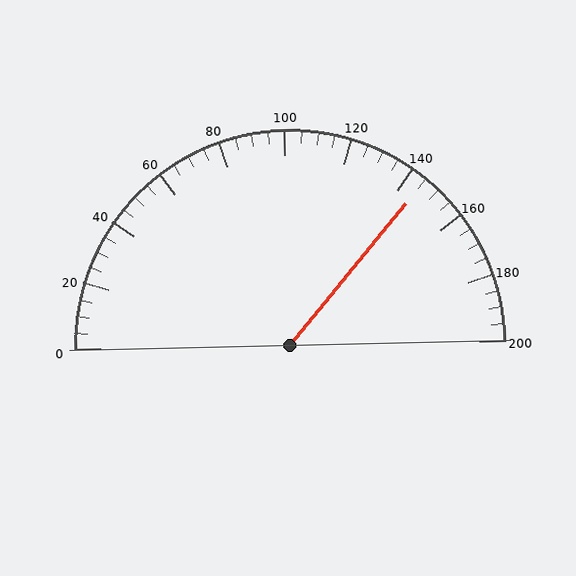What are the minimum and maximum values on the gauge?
The gauge ranges from 0 to 200.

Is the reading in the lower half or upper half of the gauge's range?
The reading is in the upper half of the range (0 to 200).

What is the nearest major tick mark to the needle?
The nearest major tick mark is 140.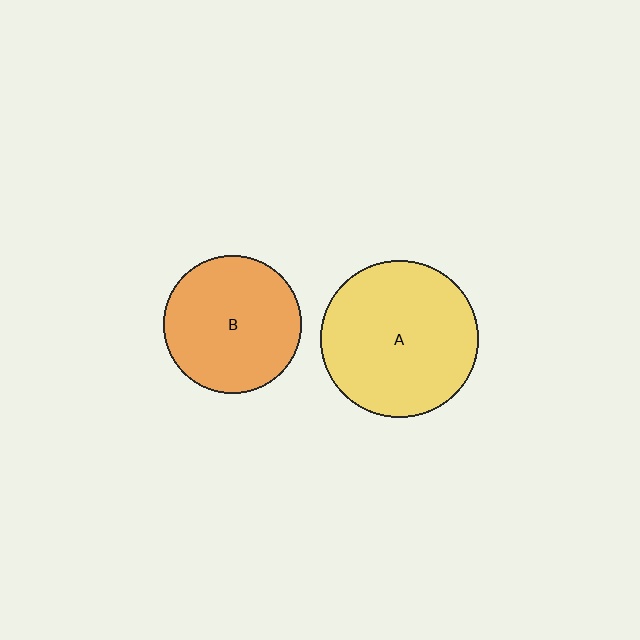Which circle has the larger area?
Circle A (yellow).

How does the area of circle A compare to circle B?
Approximately 1.3 times.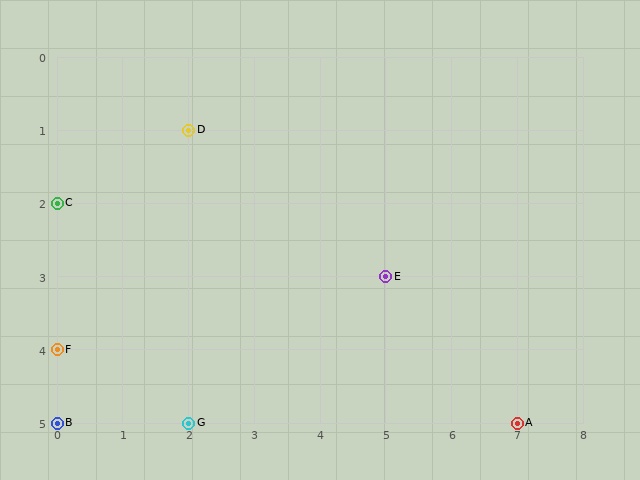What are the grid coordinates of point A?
Point A is at grid coordinates (7, 5).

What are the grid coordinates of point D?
Point D is at grid coordinates (2, 1).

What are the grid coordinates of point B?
Point B is at grid coordinates (0, 5).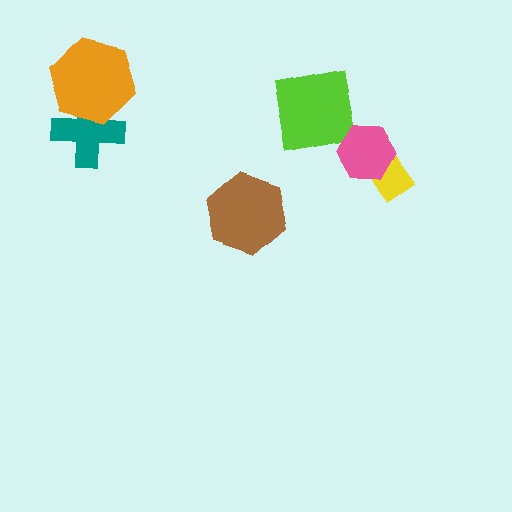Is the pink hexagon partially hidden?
No, no other shape covers it.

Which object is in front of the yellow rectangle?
The pink hexagon is in front of the yellow rectangle.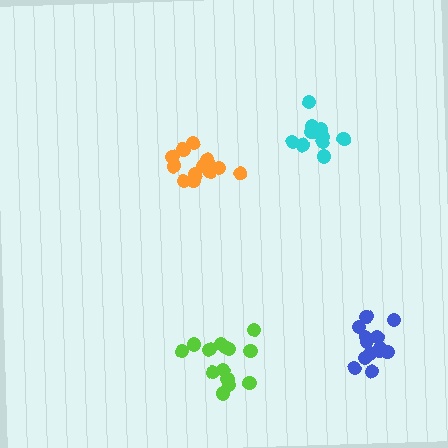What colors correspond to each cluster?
The clusters are colored: lime, cyan, orange, blue.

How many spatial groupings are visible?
There are 4 spatial groupings.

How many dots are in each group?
Group 1: 14 dots, Group 2: 12 dots, Group 3: 13 dots, Group 4: 13 dots (52 total).